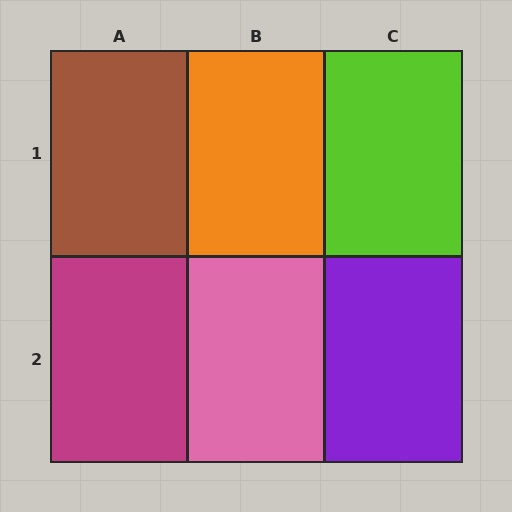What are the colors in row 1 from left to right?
Brown, orange, lime.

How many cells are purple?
1 cell is purple.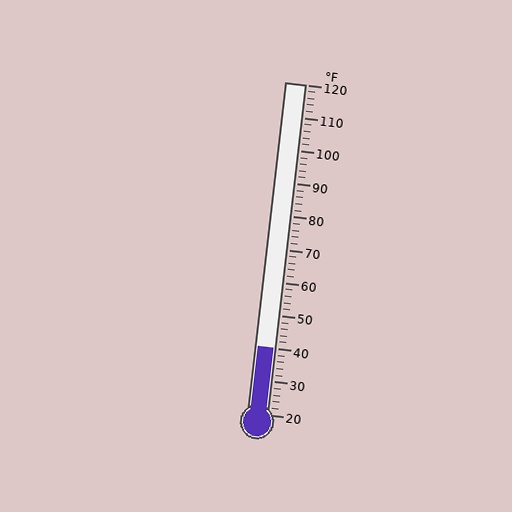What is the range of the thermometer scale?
The thermometer scale ranges from 20°F to 120°F.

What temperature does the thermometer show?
The thermometer shows approximately 40°F.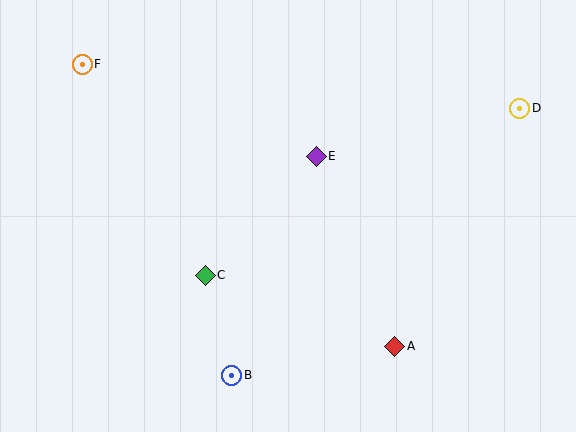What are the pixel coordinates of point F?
Point F is at (82, 64).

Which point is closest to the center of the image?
Point E at (316, 156) is closest to the center.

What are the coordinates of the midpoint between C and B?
The midpoint between C and B is at (219, 325).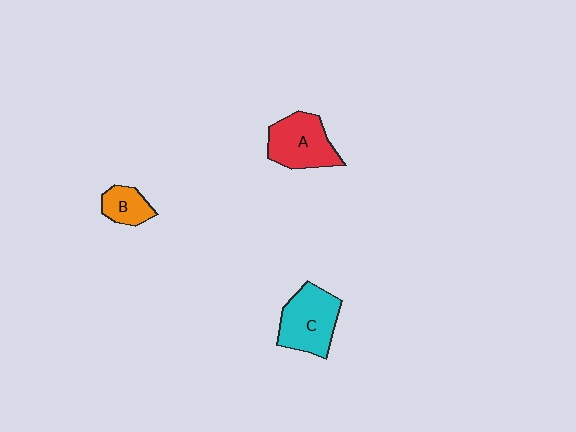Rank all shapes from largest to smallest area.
From largest to smallest: C (cyan), A (red), B (orange).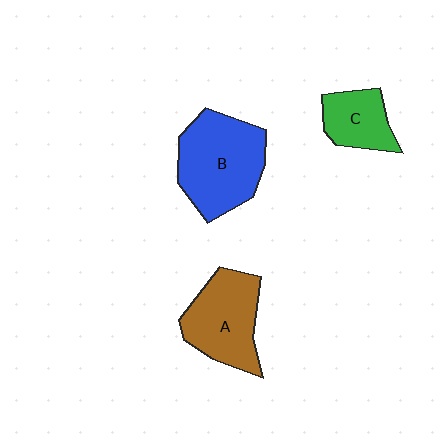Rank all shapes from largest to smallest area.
From largest to smallest: B (blue), A (brown), C (green).